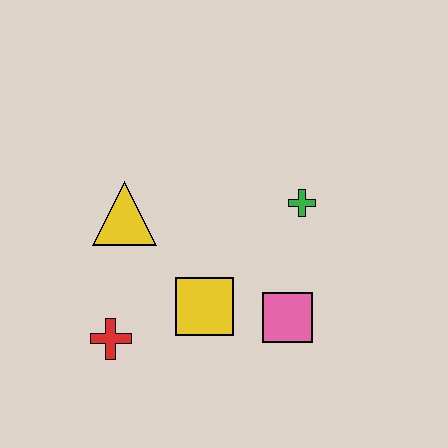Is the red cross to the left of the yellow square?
Yes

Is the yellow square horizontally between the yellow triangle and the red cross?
No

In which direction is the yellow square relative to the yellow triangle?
The yellow square is below the yellow triangle.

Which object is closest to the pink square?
The yellow square is closest to the pink square.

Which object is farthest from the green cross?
The red cross is farthest from the green cross.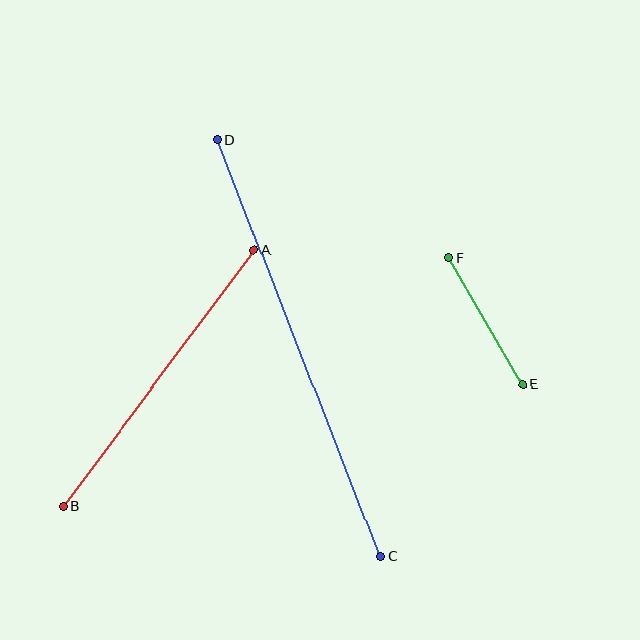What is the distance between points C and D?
The distance is approximately 447 pixels.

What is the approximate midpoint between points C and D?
The midpoint is at approximately (299, 348) pixels.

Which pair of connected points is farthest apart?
Points C and D are farthest apart.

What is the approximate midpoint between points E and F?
The midpoint is at approximately (486, 321) pixels.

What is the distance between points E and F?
The distance is approximately 147 pixels.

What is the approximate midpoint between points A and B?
The midpoint is at approximately (159, 378) pixels.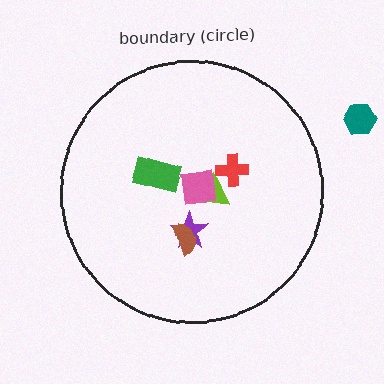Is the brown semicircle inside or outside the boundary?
Inside.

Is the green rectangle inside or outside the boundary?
Inside.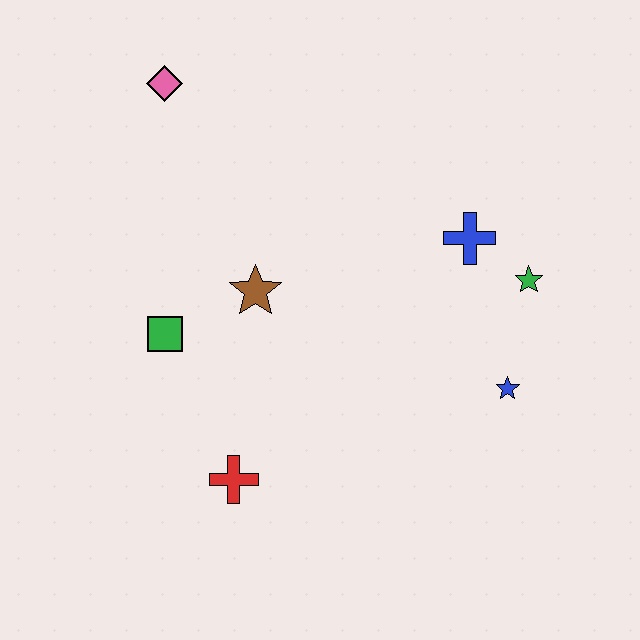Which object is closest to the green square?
The brown star is closest to the green square.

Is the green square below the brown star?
Yes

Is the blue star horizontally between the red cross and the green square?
No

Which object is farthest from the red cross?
The pink diamond is farthest from the red cross.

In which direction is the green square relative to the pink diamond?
The green square is below the pink diamond.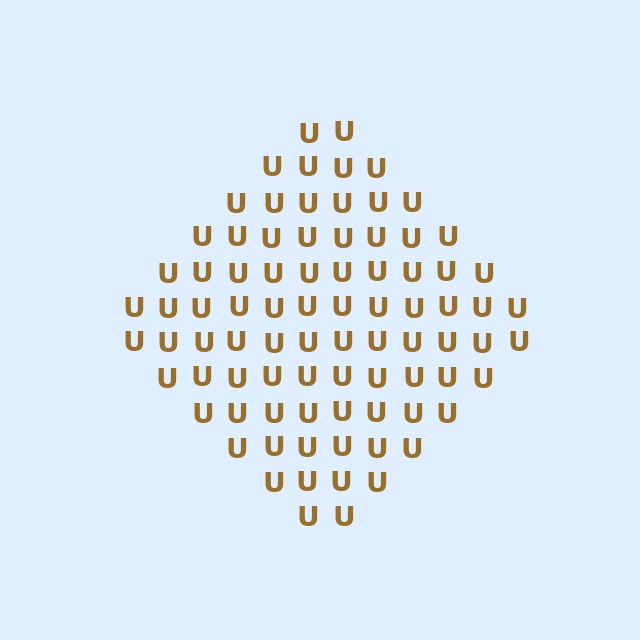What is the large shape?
The large shape is a diamond.